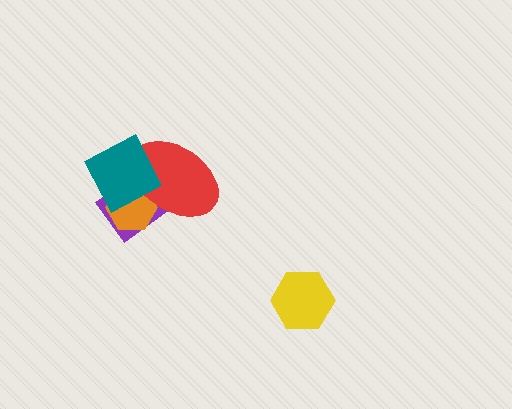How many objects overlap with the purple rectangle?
3 objects overlap with the purple rectangle.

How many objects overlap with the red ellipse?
3 objects overlap with the red ellipse.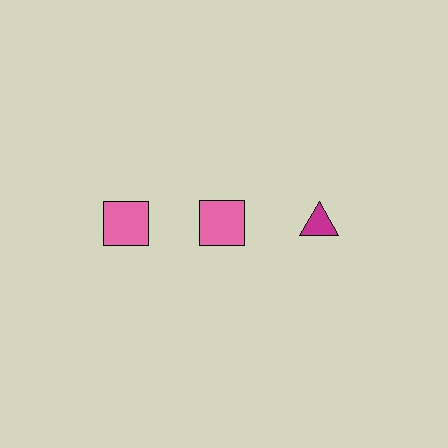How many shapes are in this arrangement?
There are 3 shapes arranged in a grid pattern.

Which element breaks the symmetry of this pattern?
The magenta triangle in the top row, center column breaks the symmetry. All other shapes are pink squares.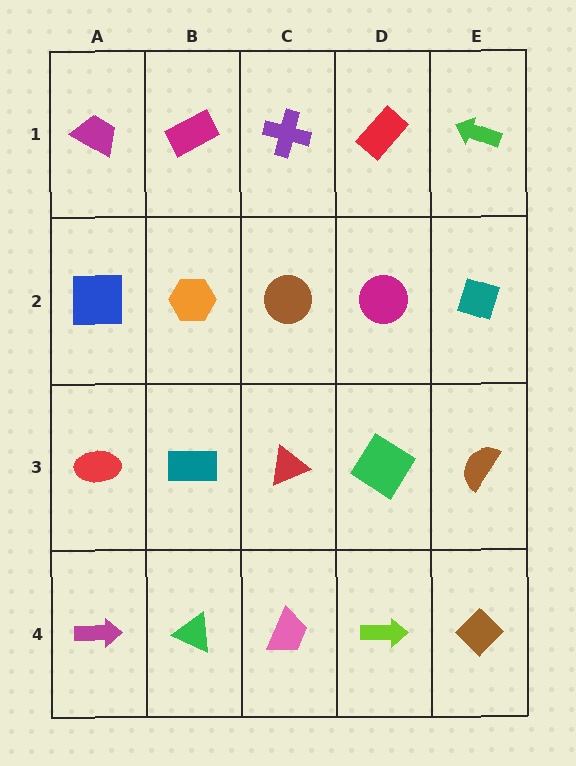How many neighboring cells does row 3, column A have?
3.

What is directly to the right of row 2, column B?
A brown circle.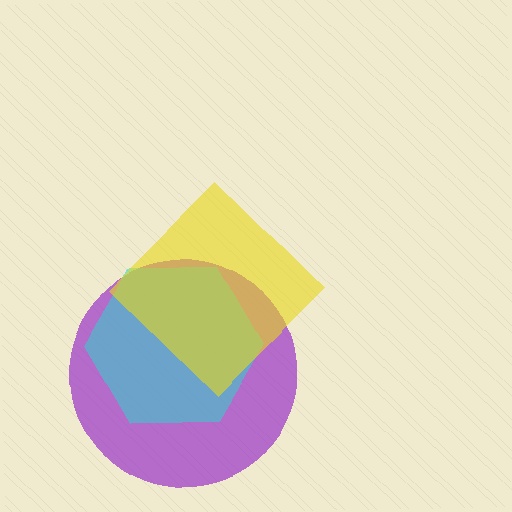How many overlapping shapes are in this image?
There are 3 overlapping shapes in the image.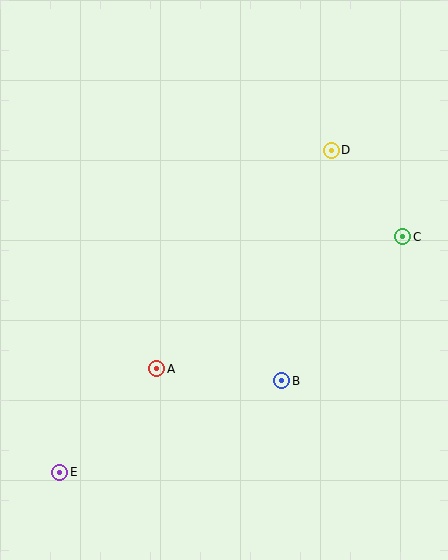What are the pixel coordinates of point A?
Point A is at (157, 369).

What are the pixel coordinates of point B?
Point B is at (282, 381).